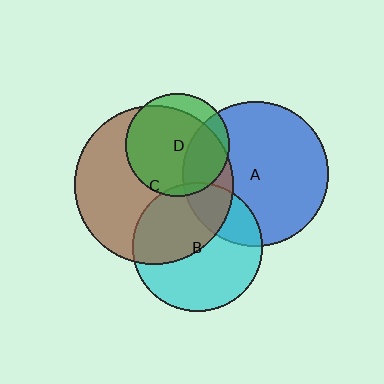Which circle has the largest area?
Circle C (brown).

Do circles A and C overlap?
Yes.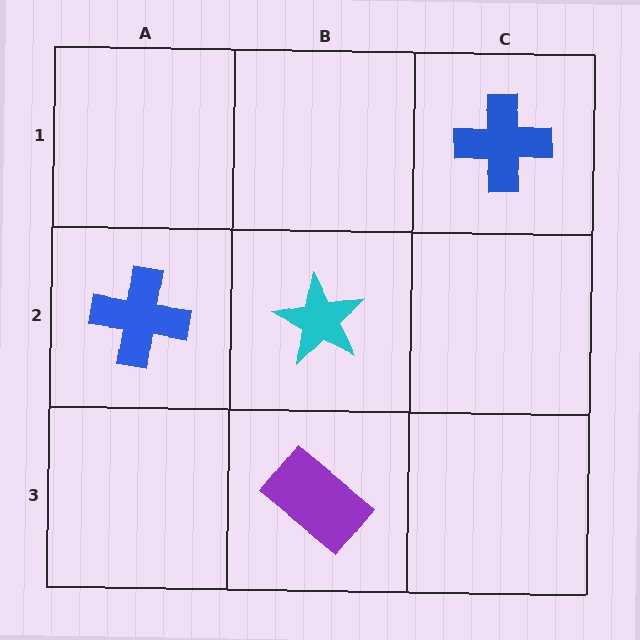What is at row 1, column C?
A blue cross.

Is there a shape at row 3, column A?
No, that cell is empty.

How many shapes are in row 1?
1 shape.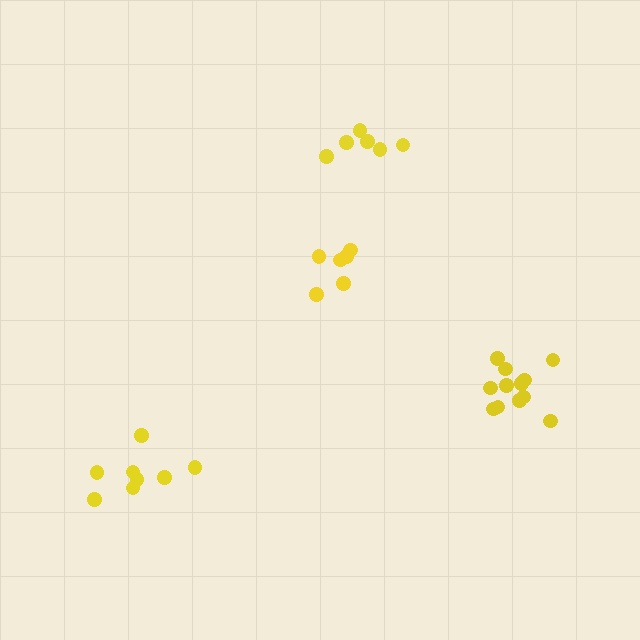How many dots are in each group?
Group 1: 6 dots, Group 2: 8 dots, Group 3: 12 dots, Group 4: 6 dots (32 total).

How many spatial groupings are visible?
There are 4 spatial groupings.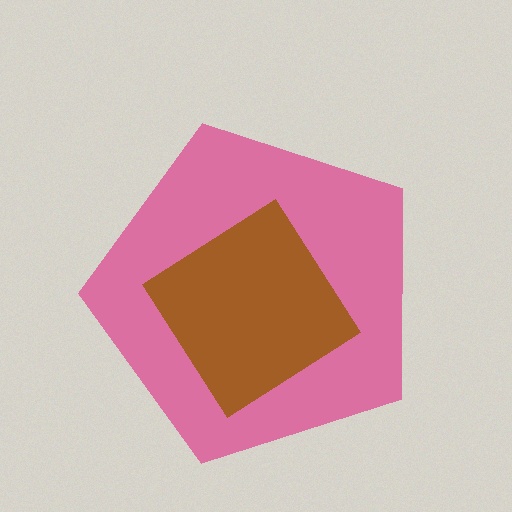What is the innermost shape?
The brown diamond.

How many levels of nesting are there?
2.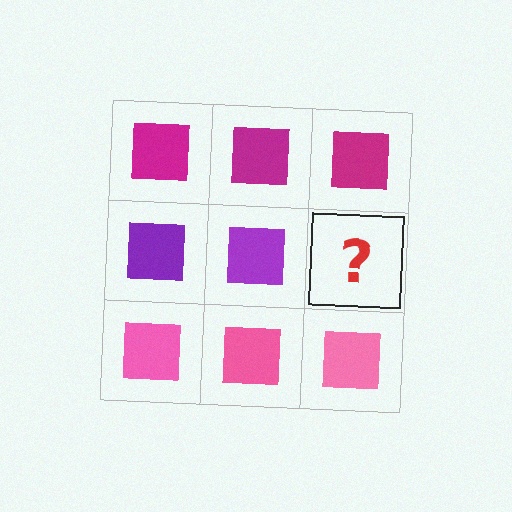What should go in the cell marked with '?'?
The missing cell should contain a purple square.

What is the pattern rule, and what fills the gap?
The rule is that each row has a consistent color. The gap should be filled with a purple square.